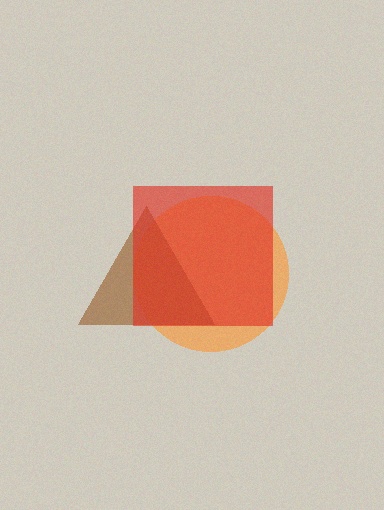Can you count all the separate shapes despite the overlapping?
Yes, there are 3 separate shapes.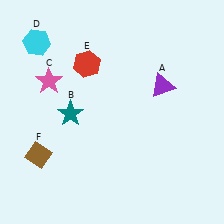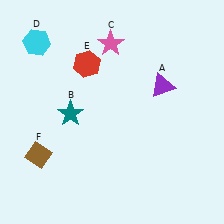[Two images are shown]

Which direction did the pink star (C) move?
The pink star (C) moved right.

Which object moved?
The pink star (C) moved right.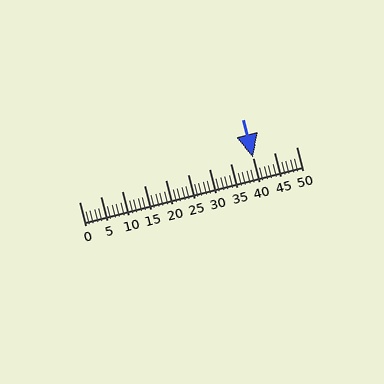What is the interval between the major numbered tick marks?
The major tick marks are spaced 5 units apart.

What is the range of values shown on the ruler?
The ruler shows values from 0 to 50.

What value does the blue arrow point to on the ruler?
The blue arrow points to approximately 40.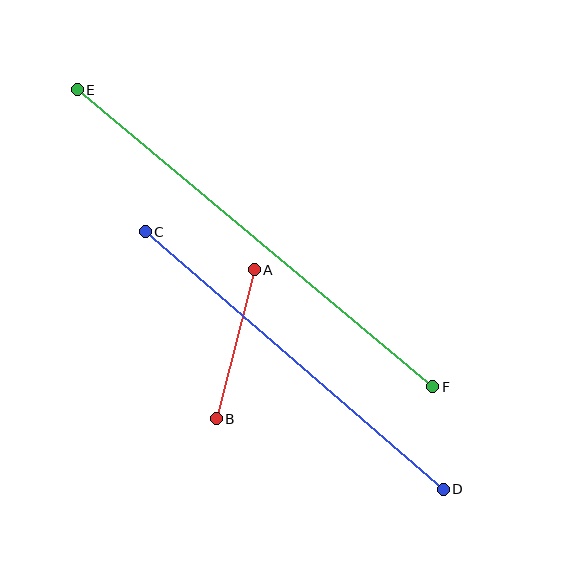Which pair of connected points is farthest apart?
Points E and F are farthest apart.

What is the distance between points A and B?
The distance is approximately 154 pixels.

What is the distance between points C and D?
The distance is approximately 394 pixels.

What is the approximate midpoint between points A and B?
The midpoint is at approximately (235, 344) pixels.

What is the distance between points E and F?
The distance is approximately 464 pixels.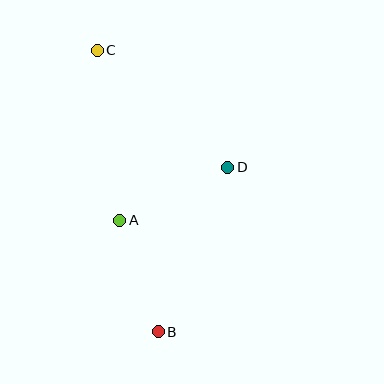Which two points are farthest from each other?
Points B and C are farthest from each other.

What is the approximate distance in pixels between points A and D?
The distance between A and D is approximately 120 pixels.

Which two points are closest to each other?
Points A and B are closest to each other.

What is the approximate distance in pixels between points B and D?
The distance between B and D is approximately 179 pixels.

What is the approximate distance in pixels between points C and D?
The distance between C and D is approximately 175 pixels.